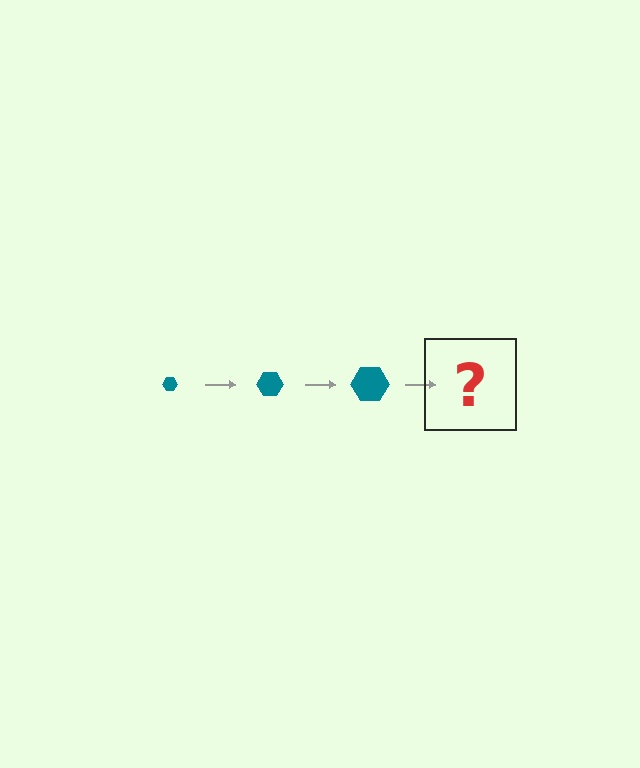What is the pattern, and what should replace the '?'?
The pattern is that the hexagon gets progressively larger each step. The '?' should be a teal hexagon, larger than the previous one.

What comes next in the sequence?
The next element should be a teal hexagon, larger than the previous one.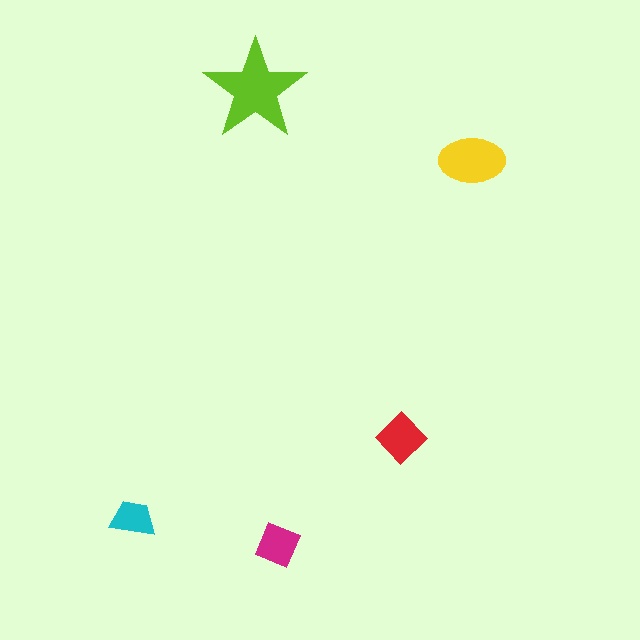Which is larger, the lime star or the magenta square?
The lime star.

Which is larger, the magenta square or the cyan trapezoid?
The magenta square.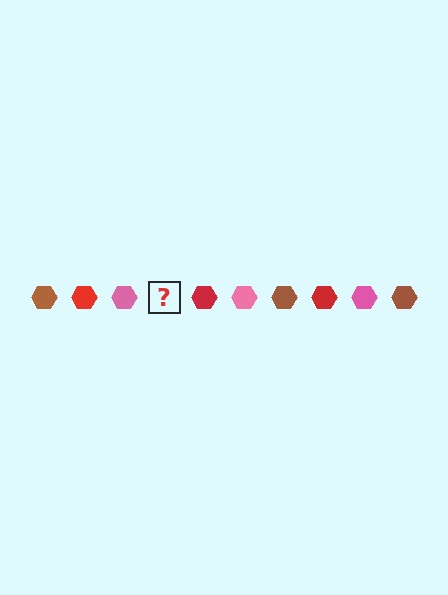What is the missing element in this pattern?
The missing element is a brown hexagon.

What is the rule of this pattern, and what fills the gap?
The rule is that the pattern cycles through brown, red, pink hexagons. The gap should be filled with a brown hexagon.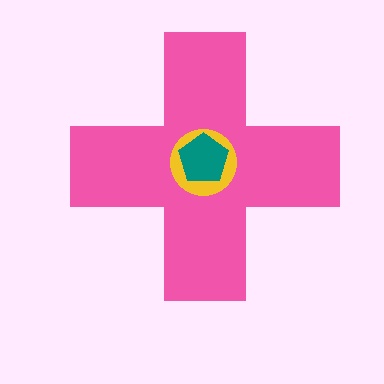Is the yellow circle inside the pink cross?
Yes.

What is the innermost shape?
The teal pentagon.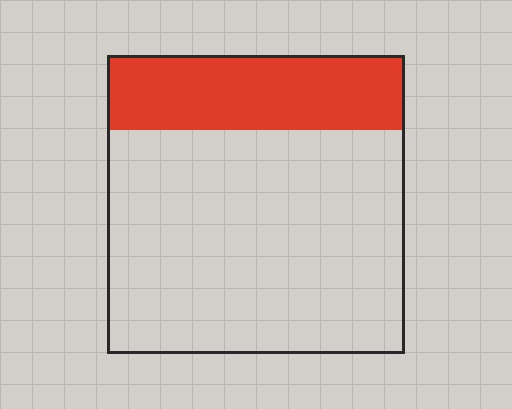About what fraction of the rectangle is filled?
About one quarter (1/4).